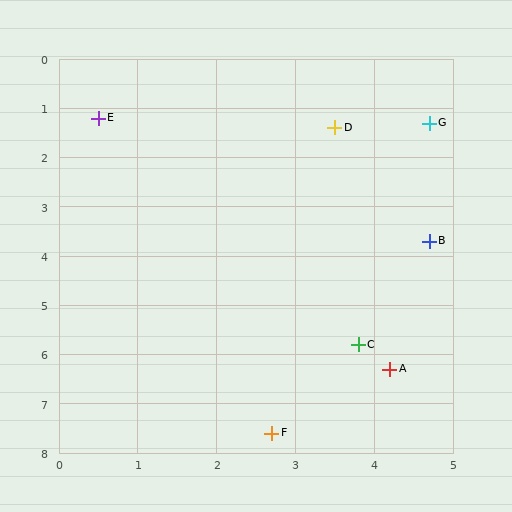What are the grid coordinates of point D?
Point D is at approximately (3.5, 1.4).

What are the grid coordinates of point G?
Point G is at approximately (4.7, 1.3).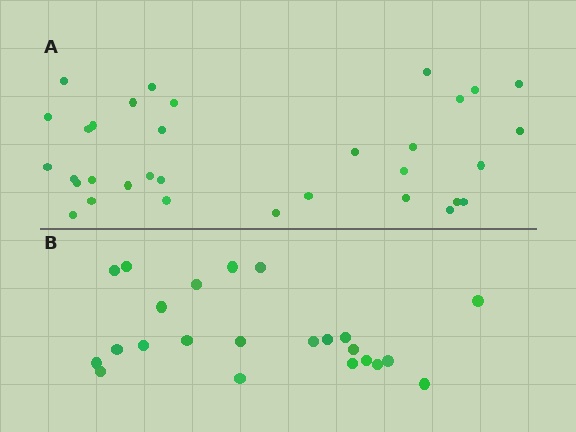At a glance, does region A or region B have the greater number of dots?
Region A (the top region) has more dots.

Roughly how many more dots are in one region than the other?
Region A has roughly 10 or so more dots than region B.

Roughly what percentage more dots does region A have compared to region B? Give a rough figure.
About 45% more.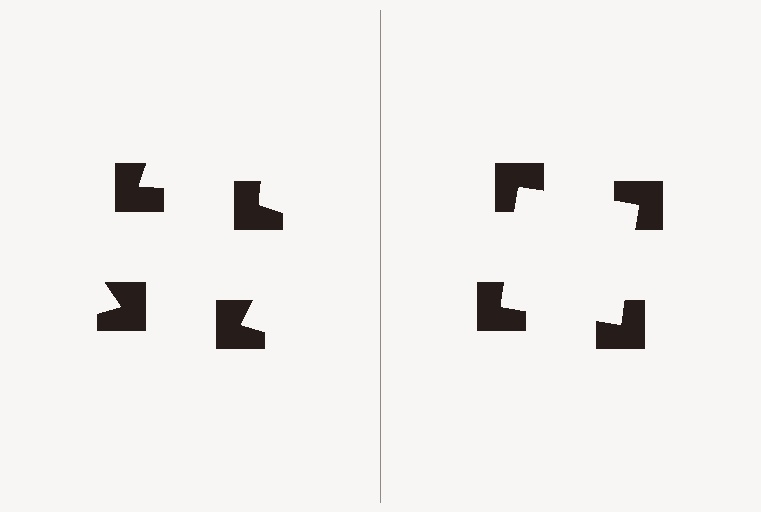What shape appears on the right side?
An illusory square.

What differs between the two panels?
The notched squares are positioned identically on both sides; only the wedge orientations differ. On the right they align to a square; on the left they are misaligned.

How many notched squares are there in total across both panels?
8 — 4 on each side.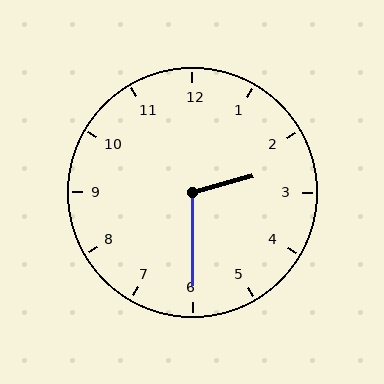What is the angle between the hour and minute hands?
Approximately 105 degrees.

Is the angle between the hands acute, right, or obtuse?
It is obtuse.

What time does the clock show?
2:30.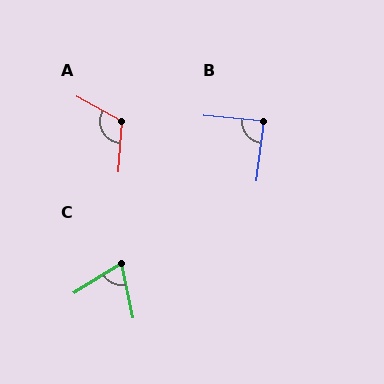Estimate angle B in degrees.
Approximately 88 degrees.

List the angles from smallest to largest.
C (70°), B (88°), A (115°).